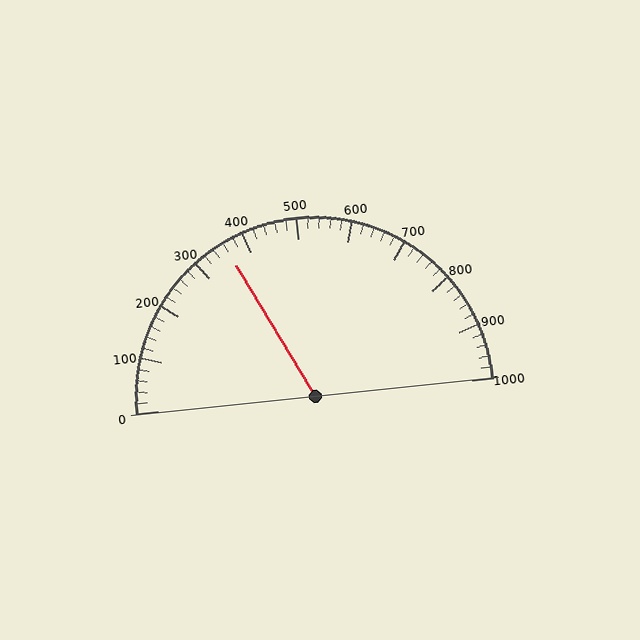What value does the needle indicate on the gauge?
The needle indicates approximately 360.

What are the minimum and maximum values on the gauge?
The gauge ranges from 0 to 1000.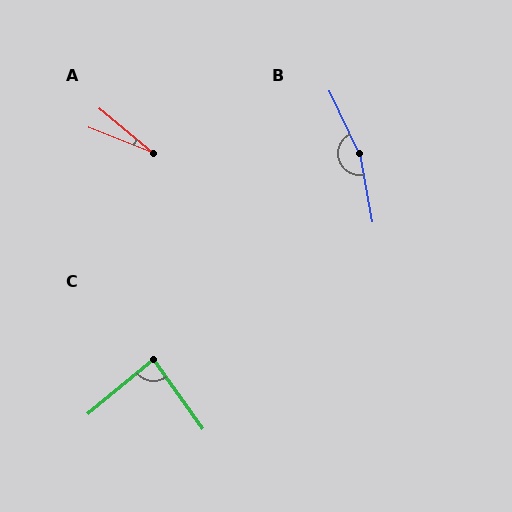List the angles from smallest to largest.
A (18°), C (86°), B (165°).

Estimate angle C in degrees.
Approximately 86 degrees.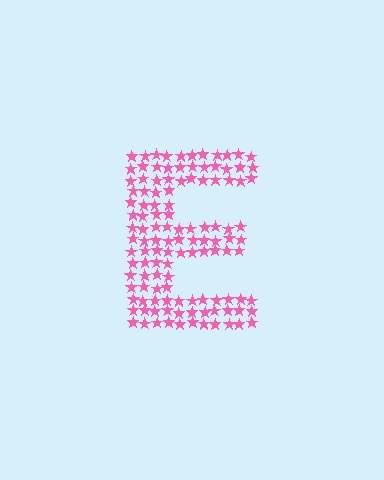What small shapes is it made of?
It is made of small stars.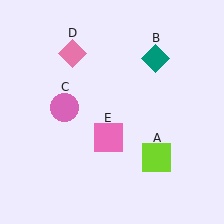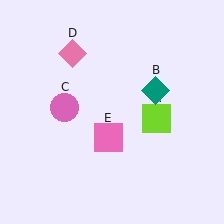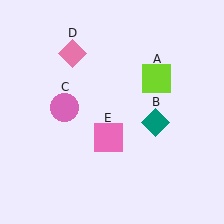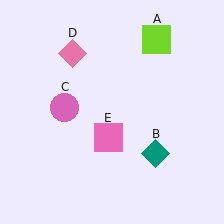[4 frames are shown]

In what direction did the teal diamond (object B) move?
The teal diamond (object B) moved down.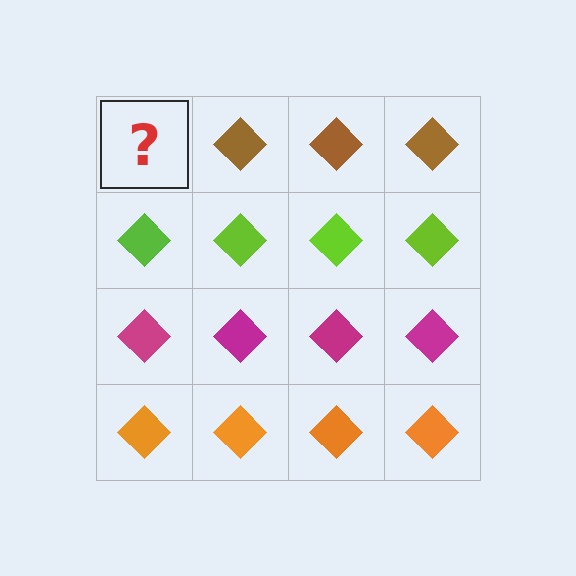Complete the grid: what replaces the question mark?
The question mark should be replaced with a brown diamond.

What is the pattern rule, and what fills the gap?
The rule is that each row has a consistent color. The gap should be filled with a brown diamond.